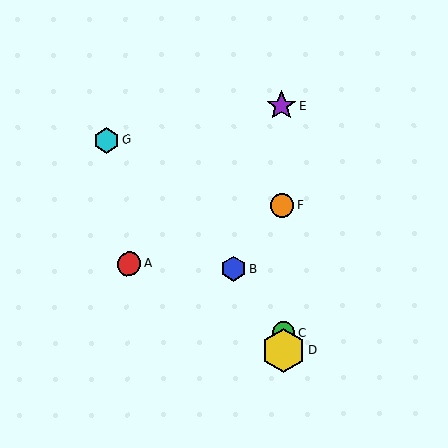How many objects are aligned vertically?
4 objects (C, D, E, F) are aligned vertically.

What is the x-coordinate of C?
Object C is at x≈283.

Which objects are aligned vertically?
Objects C, D, E, F are aligned vertically.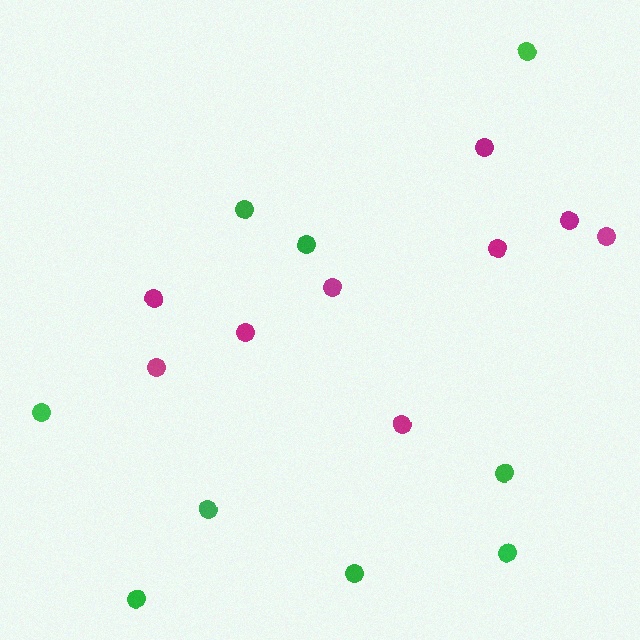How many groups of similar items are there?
There are 2 groups: one group of magenta circles (9) and one group of green circles (9).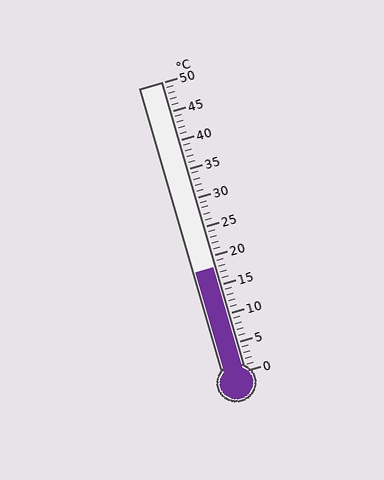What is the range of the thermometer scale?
The thermometer scale ranges from 0°C to 50°C.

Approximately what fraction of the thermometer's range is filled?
The thermometer is filled to approximately 35% of its range.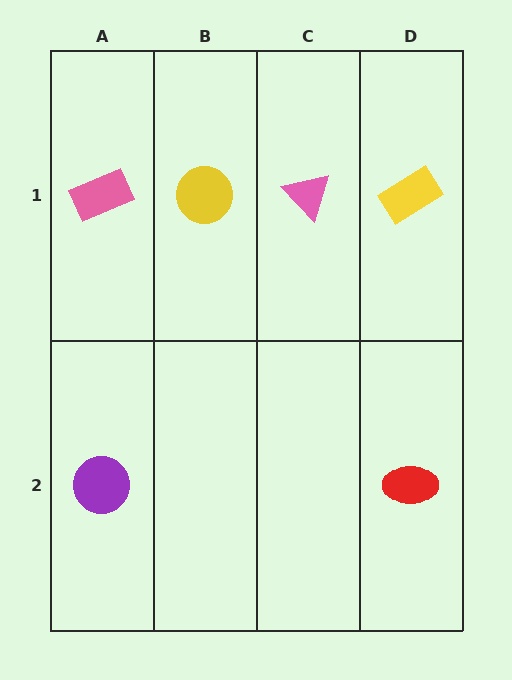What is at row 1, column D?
A yellow rectangle.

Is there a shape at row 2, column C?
No, that cell is empty.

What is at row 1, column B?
A yellow circle.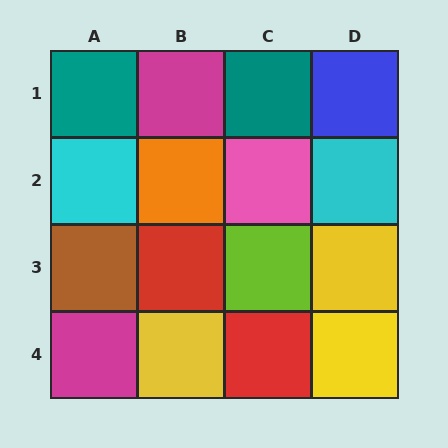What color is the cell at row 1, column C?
Teal.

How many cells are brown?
1 cell is brown.